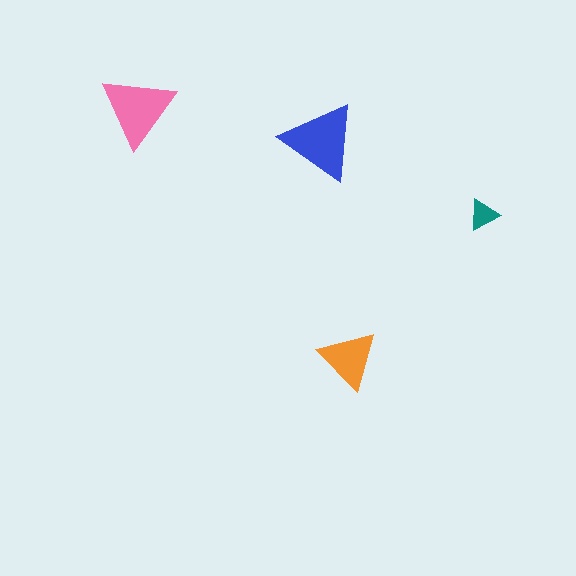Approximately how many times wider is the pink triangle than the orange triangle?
About 1.5 times wider.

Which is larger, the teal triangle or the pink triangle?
The pink one.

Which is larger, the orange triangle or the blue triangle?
The blue one.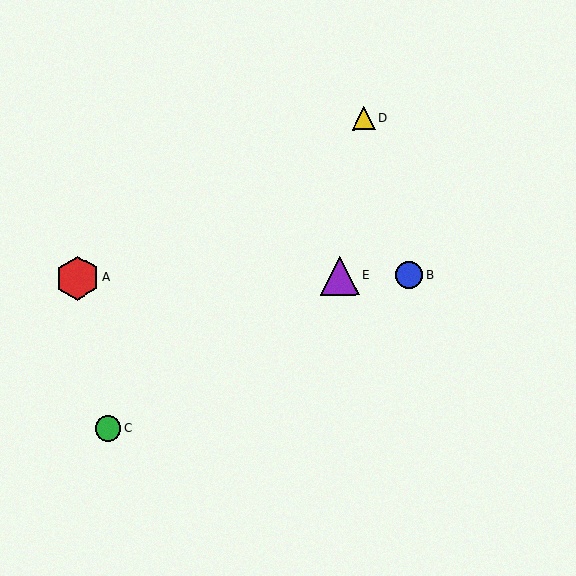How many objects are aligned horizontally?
3 objects (A, B, E) are aligned horizontally.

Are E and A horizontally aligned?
Yes, both are at y≈276.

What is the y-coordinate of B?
Object B is at y≈275.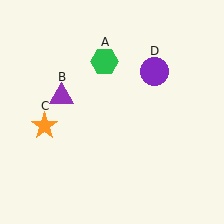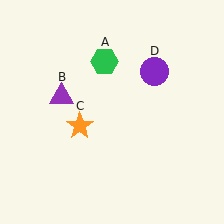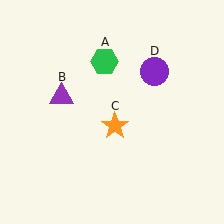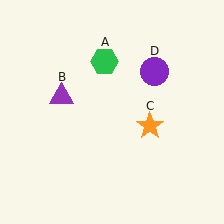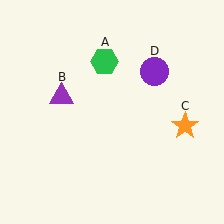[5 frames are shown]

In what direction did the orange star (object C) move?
The orange star (object C) moved right.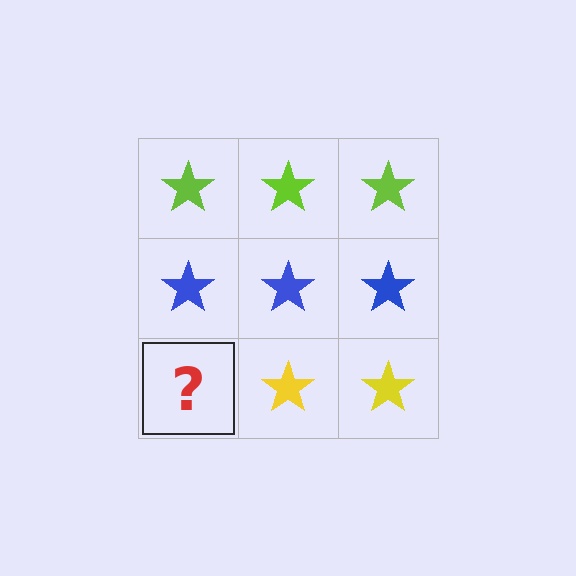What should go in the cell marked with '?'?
The missing cell should contain a yellow star.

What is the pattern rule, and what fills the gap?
The rule is that each row has a consistent color. The gap should be filled with a yellow star.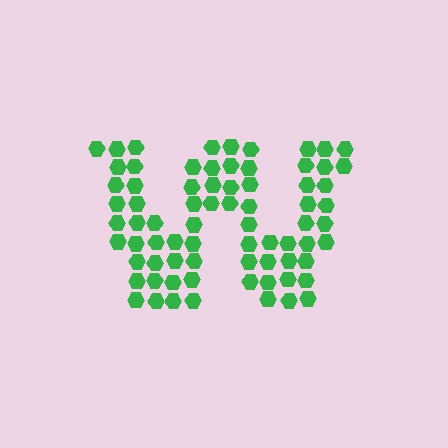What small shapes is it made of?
It is made of small hexagons.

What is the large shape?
The large shape is the letter W.